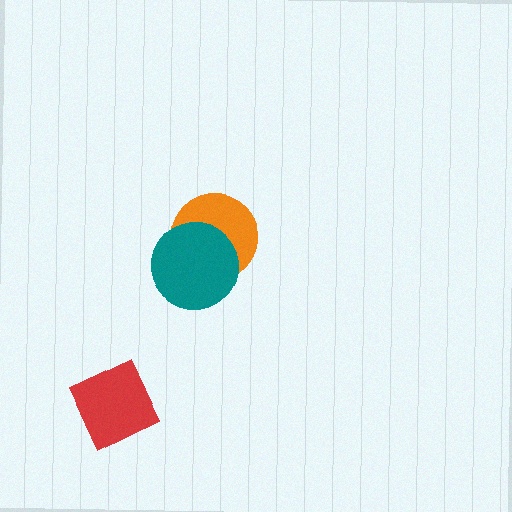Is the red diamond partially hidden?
No, no other shape covers it.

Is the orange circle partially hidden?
Yes, it is partially covered by another shape.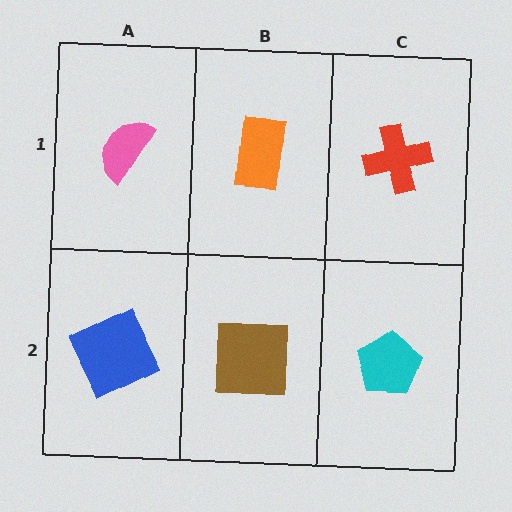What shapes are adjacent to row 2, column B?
An orange rectangle (row 1, column B), a blue square (row 2, column A), a cyan pentagon (row 2, column C).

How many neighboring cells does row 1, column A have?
2.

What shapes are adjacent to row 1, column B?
A brown square (row 2, column B), a pink semicircle (row 1, column A), a red cross (row 1, column C).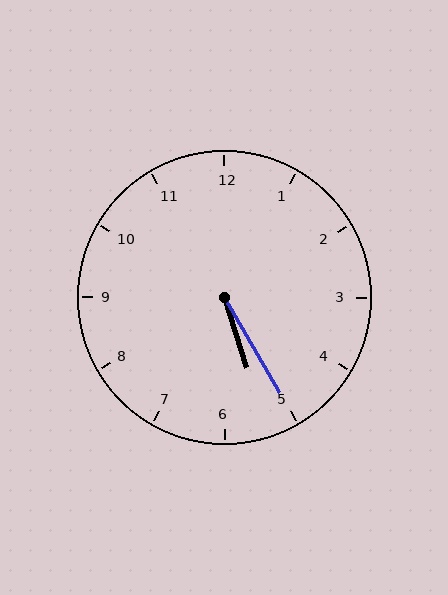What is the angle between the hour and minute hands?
Approximately 12 degrees.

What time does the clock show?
5:25.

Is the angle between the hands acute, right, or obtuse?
It is acute.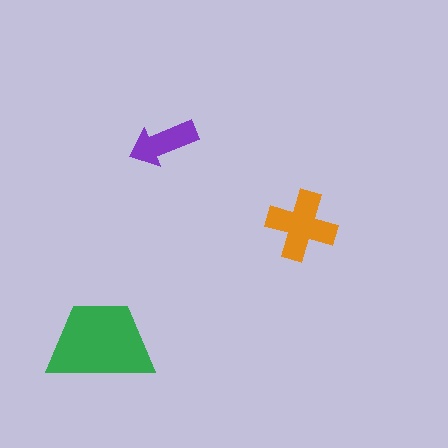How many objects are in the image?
There are 3 objects in the image.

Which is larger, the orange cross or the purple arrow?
The orange cross.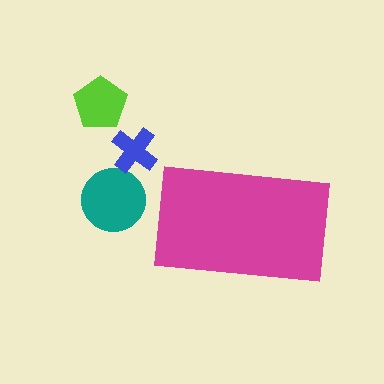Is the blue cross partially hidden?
No, the blue cross is fully visible.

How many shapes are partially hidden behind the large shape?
0 shapes are partially hidden.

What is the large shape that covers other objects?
A magenta rectangle.